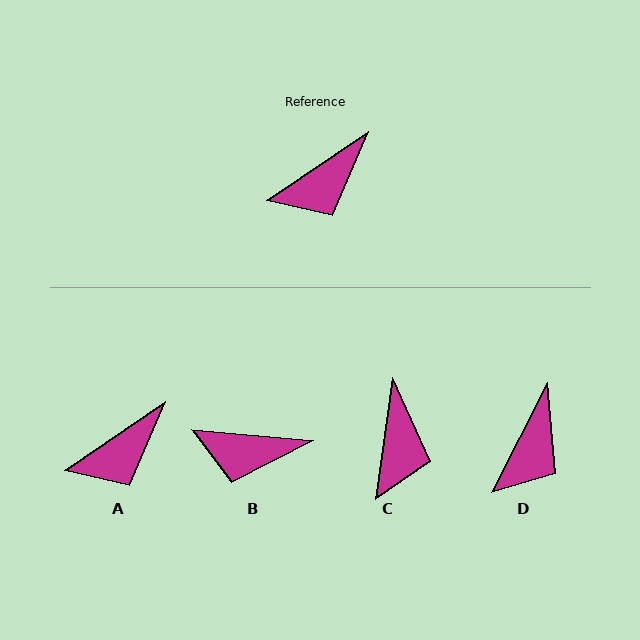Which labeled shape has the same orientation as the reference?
A.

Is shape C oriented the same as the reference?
No, it is off by about 48 degrees.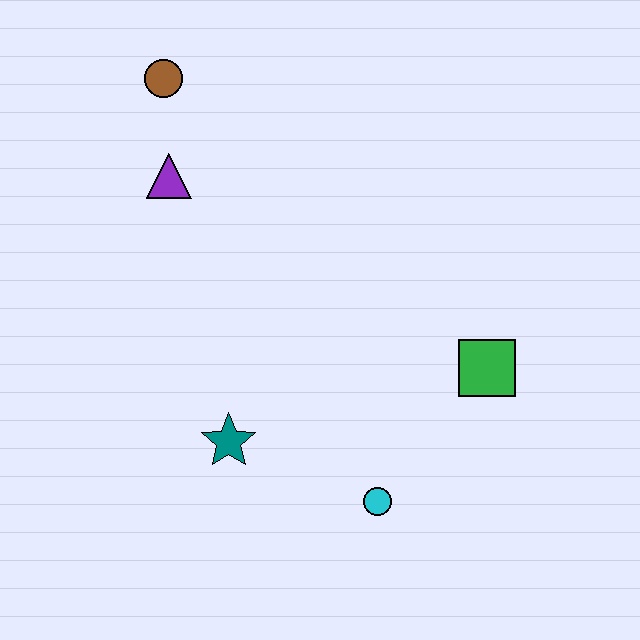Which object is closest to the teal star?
The cyan circle is closest to the teal star.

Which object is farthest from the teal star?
The brown circle is farthest from the teal star.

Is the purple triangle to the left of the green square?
Yes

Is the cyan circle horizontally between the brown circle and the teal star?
No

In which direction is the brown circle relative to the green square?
The brown circle is to the left of the green square.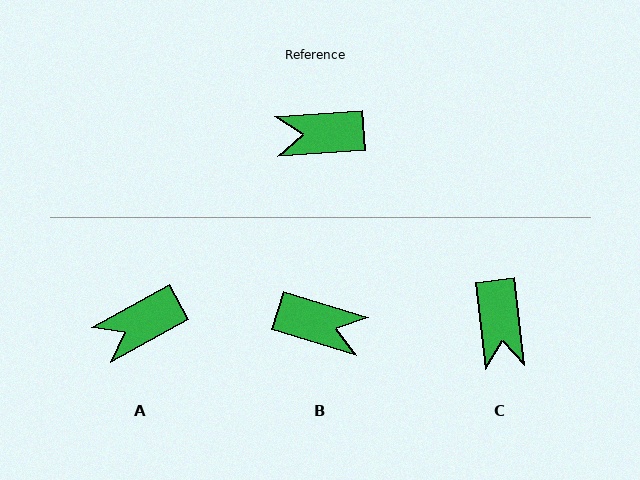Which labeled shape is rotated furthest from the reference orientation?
B, about 159 degrees away.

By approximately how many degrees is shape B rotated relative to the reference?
Approximately 159 degrees counter-clockwise.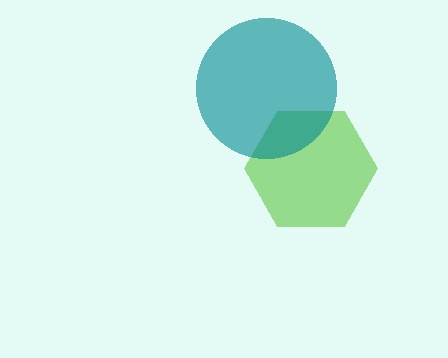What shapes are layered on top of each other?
The layered shapes are: a lime hexagon, a teal circle.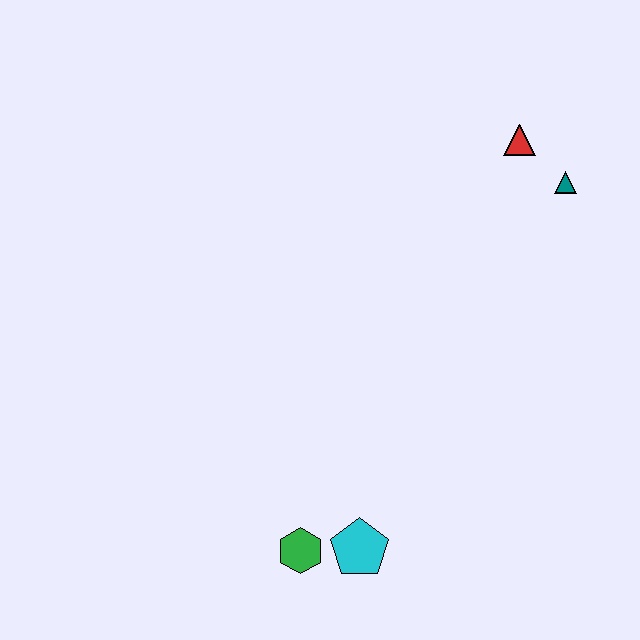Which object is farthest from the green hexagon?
The red triangle is farthest from the green hexagon.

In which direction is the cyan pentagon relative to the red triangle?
The cyan pentagon is below the red triangle.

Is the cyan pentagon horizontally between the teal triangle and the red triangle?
No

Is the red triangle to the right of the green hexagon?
Yes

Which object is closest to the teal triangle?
The red triangle is closest to the teal triangle.